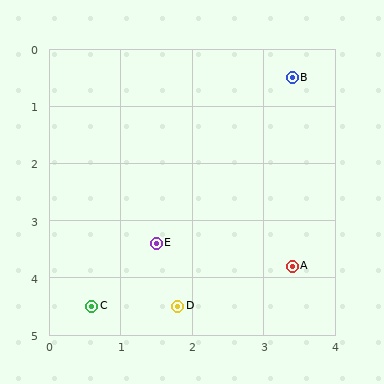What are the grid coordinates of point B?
Point B is at approximately (3.4, 0.5).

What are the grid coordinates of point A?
Point A is at approximately (3.4, 3.8).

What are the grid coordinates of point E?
Point E is at approximately (1.5, 3.4).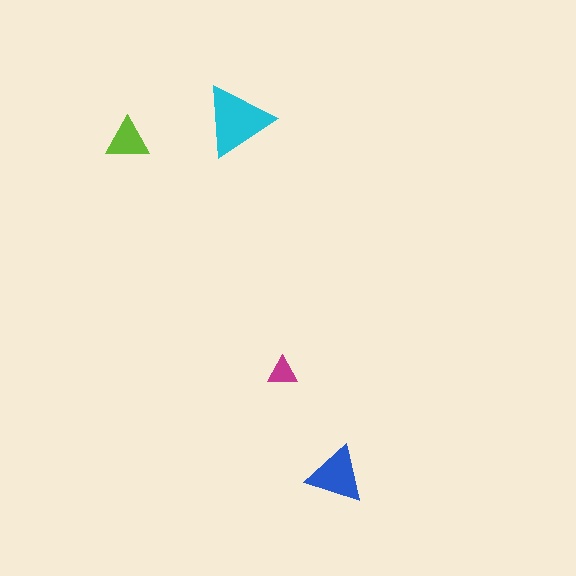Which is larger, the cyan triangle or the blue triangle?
The cyan one.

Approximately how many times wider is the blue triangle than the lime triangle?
About 1.5 times wider.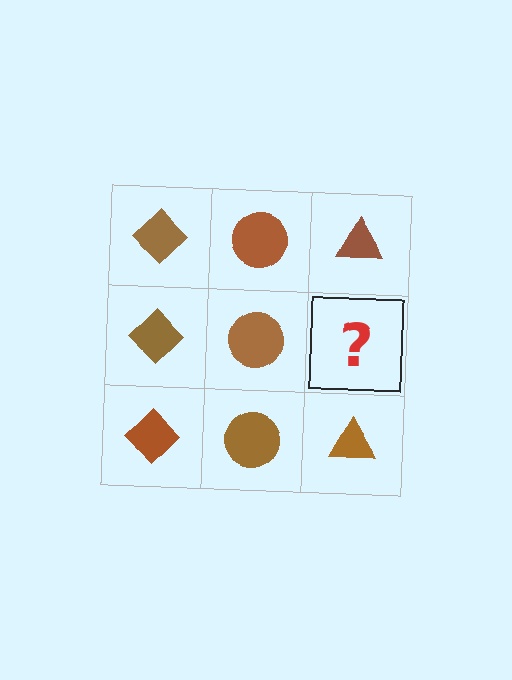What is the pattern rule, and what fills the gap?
The rule is that each column has a consistent shape. The gap should be filled with a brown triangle.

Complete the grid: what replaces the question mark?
The question mark should be replaced with a brown triangle.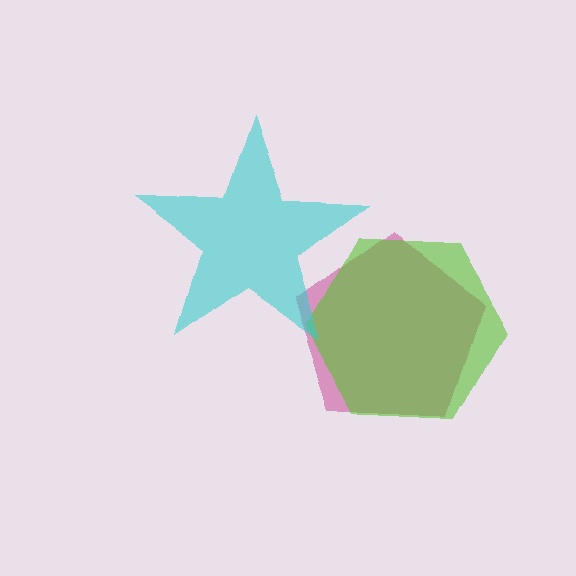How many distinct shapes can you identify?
There are 3 distinct shapes: a magenta pentagon, a lime hexagon, a cyan star.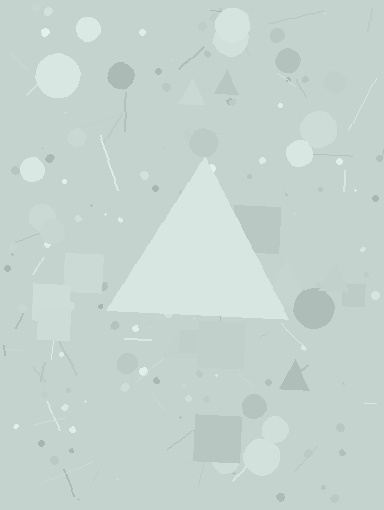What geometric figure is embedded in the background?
A triangle is embedded in the background.